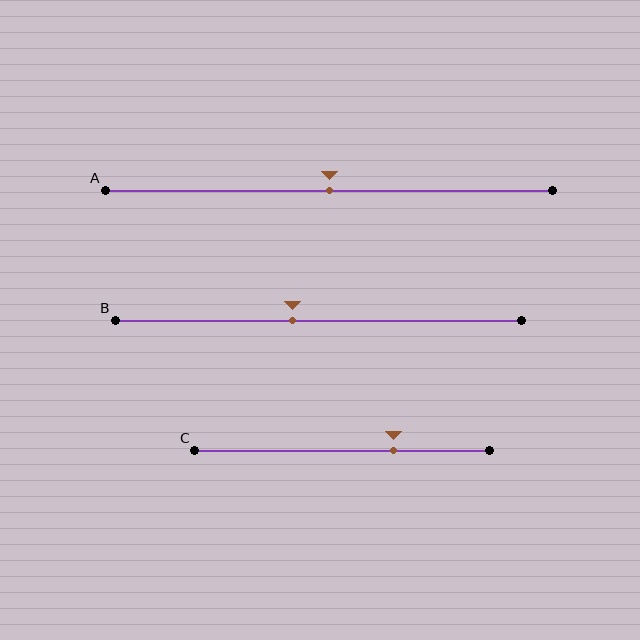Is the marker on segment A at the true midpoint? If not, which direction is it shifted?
Yes, the marker on segment A is at the true midpoint.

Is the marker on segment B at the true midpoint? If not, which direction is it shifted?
No, the marker on segment B is shifted to the left by about 6% of the segment length.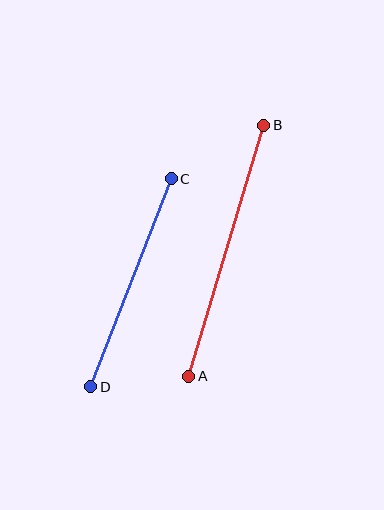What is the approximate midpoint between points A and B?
The midpoint is at approximately (226, 251) pixels.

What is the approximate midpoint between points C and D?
The midpoint is at approximately (131, 283) pixels.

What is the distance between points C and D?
The distance is approximately 223 pixels.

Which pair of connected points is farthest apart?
Points A and B are farthest apart.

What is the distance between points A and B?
The distance is approximately 262 pixels.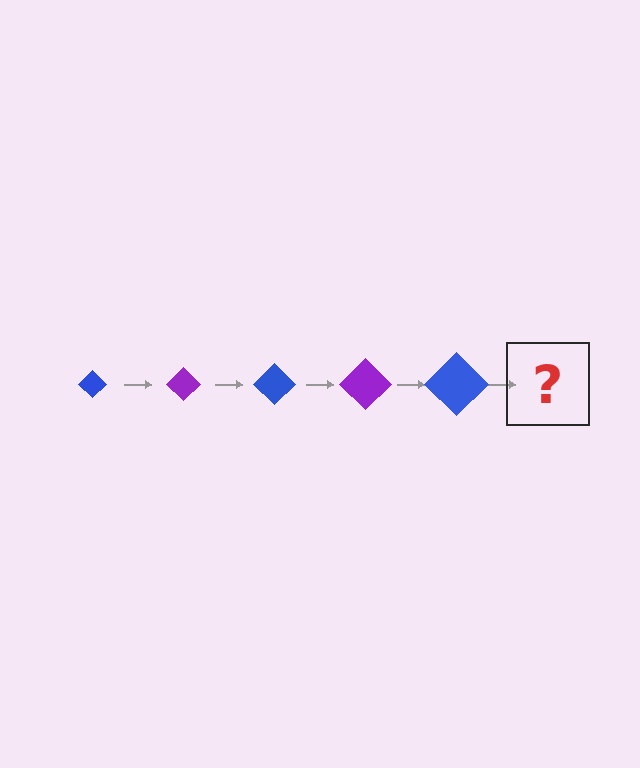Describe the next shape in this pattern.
It should be a purple diamond, larger than the previous one.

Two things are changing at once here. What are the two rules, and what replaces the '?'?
The two rules are that the diamond grows larger each step and the color cycles through blue and purple. The '?' should be a purple diamond, larger than the previous one.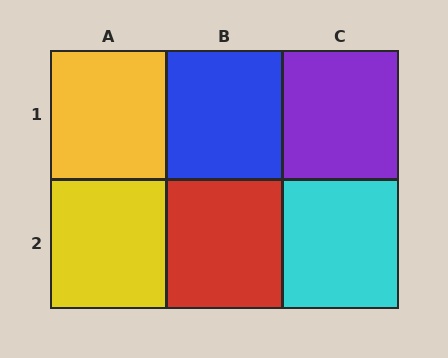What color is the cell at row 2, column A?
Yellow.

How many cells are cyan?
1 cell is cyan.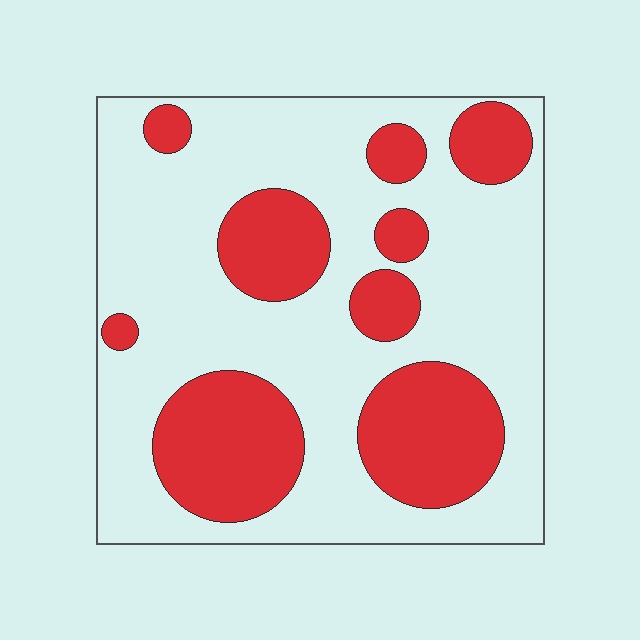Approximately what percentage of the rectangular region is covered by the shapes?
Approximately 30%.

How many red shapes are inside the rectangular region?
9.